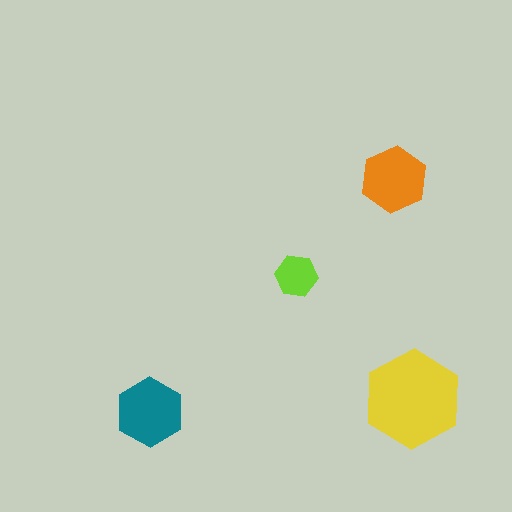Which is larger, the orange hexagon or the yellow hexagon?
The yellow one.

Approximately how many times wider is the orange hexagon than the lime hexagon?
About 1.5 times wider.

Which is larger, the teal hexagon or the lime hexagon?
The teal one.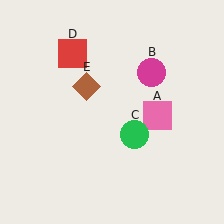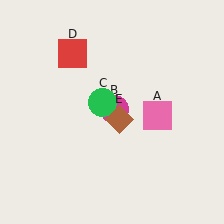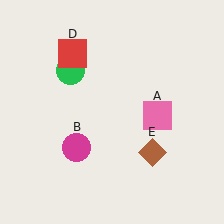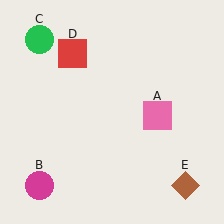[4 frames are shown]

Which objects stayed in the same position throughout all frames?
Pink square (object A) and red square (object D) remained stationary.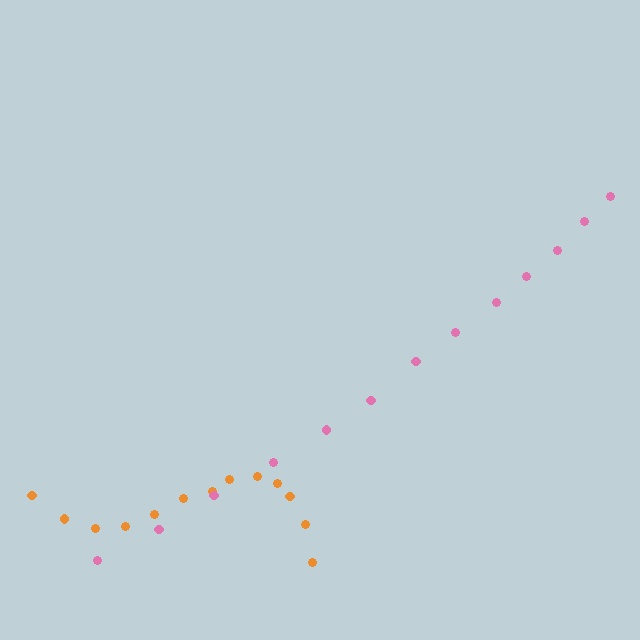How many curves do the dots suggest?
There are 2 distinct paths.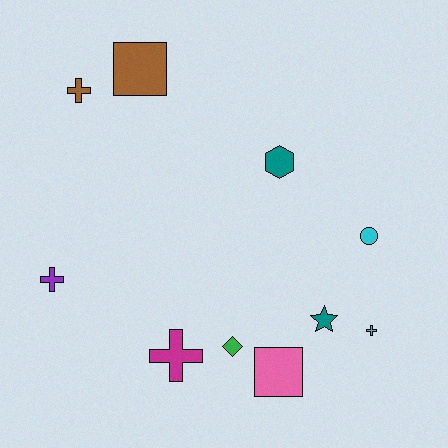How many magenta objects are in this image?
There is 1 magenta object.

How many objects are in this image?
There are 10 objects.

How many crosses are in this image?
There are 4 crosses.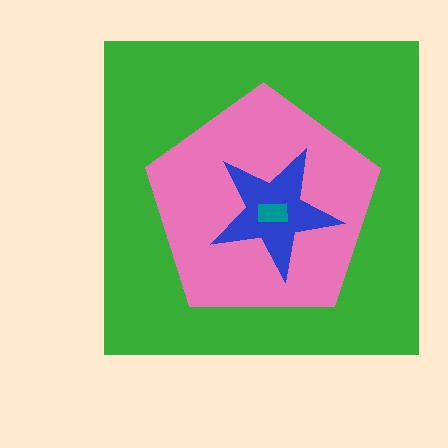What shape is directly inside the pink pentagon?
The blue star.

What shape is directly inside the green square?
The pink pentagon.